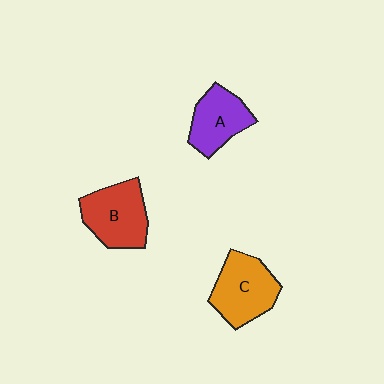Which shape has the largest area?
Shape C (orange).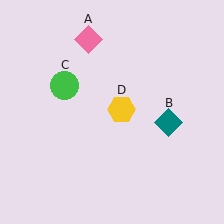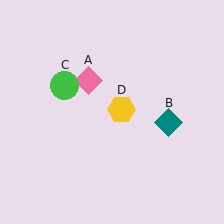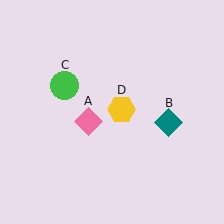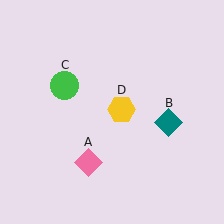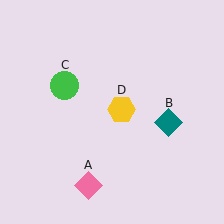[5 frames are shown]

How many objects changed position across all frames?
1 object changed position: pink diamond (object A).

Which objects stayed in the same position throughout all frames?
Teal diamond (object B) and green circle (object C) and yellow hexagon (object D) remained stationary.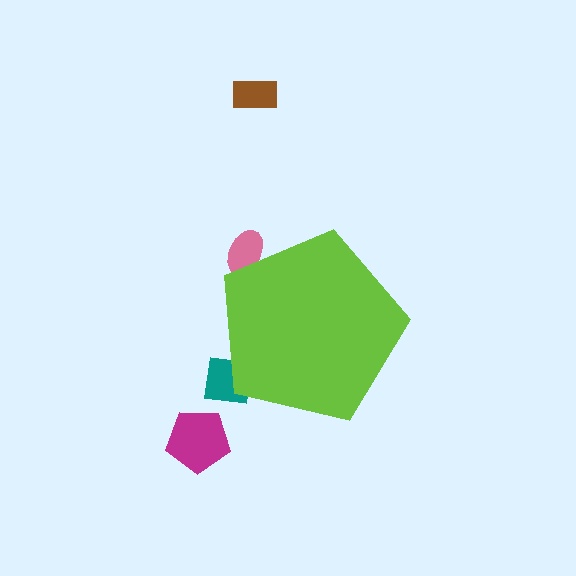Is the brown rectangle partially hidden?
No, the brown rectangle is fully visible.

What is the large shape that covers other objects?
A lime pentagon.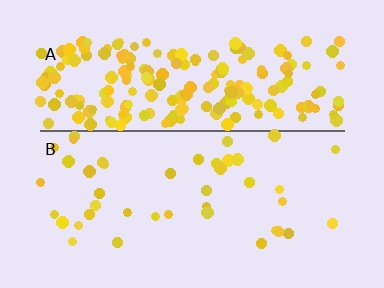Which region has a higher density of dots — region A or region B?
A (the top).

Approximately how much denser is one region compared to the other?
Approximately 4.7× — region A over region B.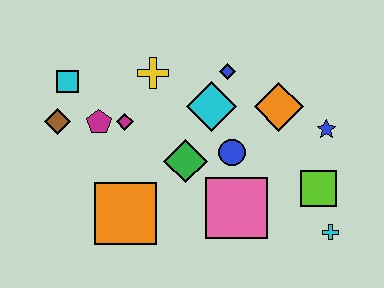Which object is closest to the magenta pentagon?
The magenta diamond is closest to the magenta pentagon.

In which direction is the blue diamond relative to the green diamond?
The blue diamond is above the green diamond.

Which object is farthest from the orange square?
The blue star is farthest from the orange square.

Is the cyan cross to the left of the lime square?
No